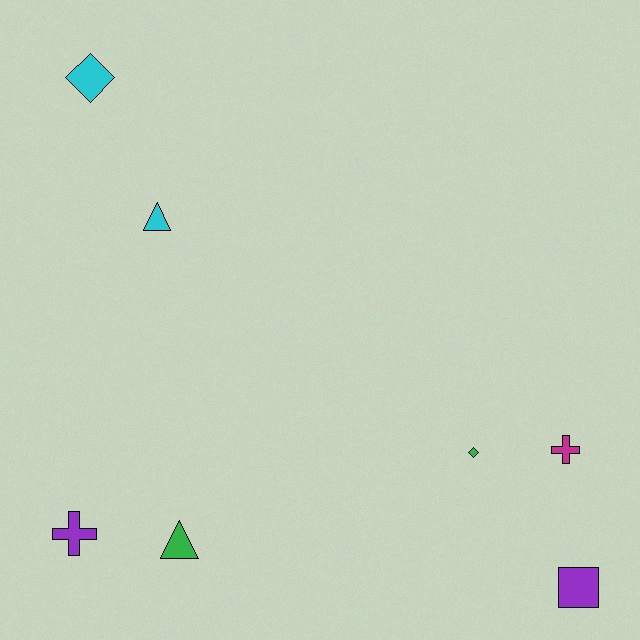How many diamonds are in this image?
There are 2 diamonds.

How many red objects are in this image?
There are no red objects.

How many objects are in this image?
There are 7 objects.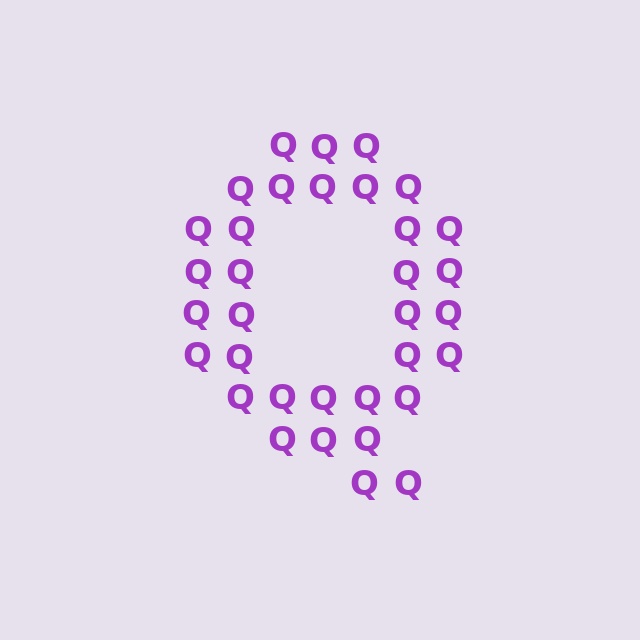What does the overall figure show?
The overall figure shows the letter Q.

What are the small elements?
The small elements are letter Q's.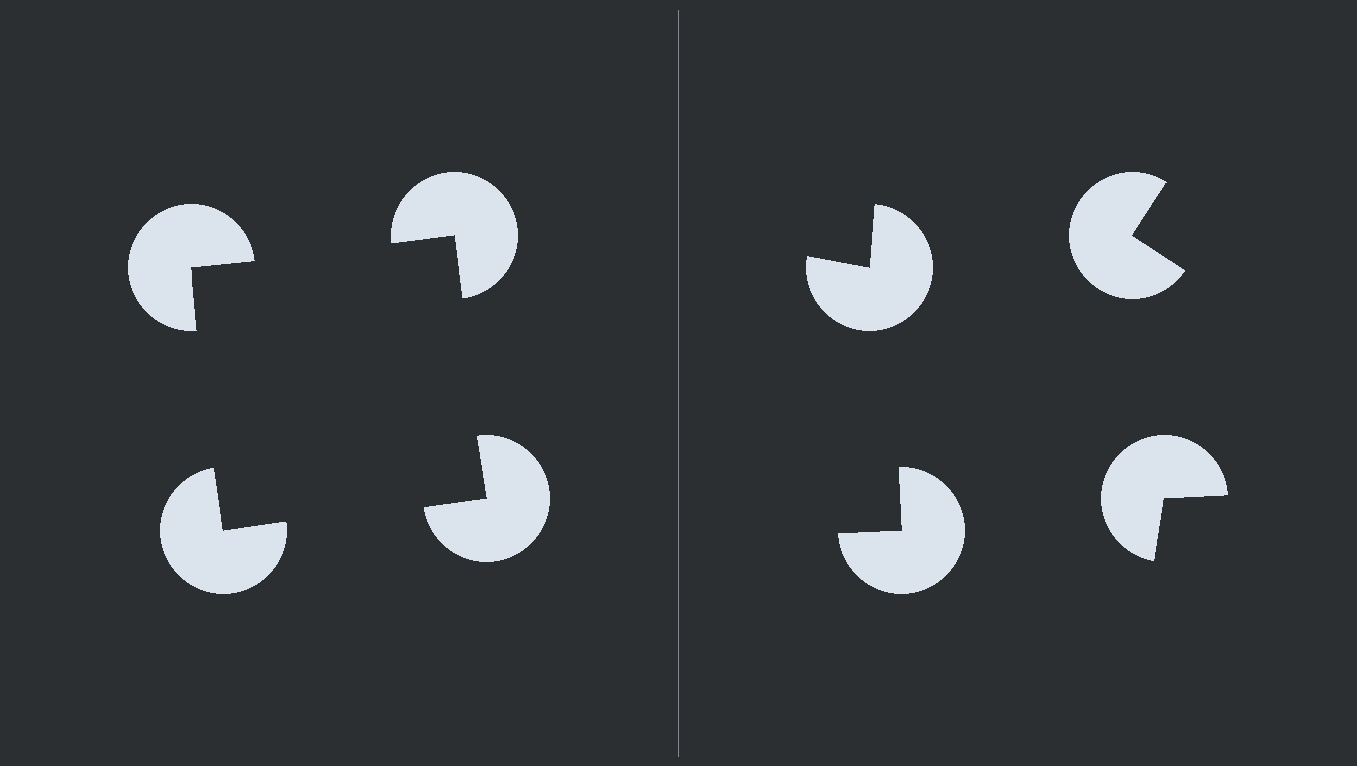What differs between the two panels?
The pac-man discs are positioned identically on both sides; only the wedge orientations differ. On the left they align to a square; on the right they are misaligned.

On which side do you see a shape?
An illusory square appears on the left side. On the right side the wedge cuts are rotated, so no coherent shape forms.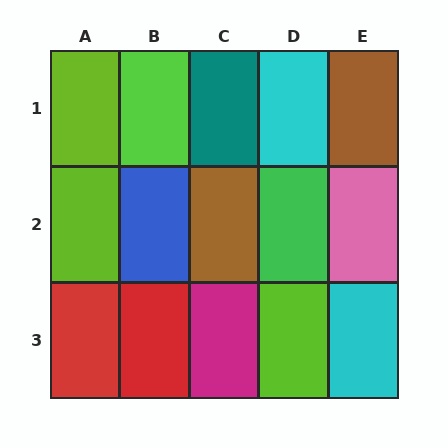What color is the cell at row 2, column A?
Lime.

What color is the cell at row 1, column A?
Lime.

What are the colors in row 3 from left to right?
Red, red, magenta, lime, cyan.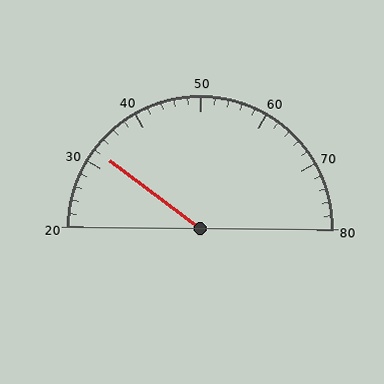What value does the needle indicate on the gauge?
The needle indicates approximately 32.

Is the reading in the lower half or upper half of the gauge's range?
The reading is in the lower half of the range (20 to 80).